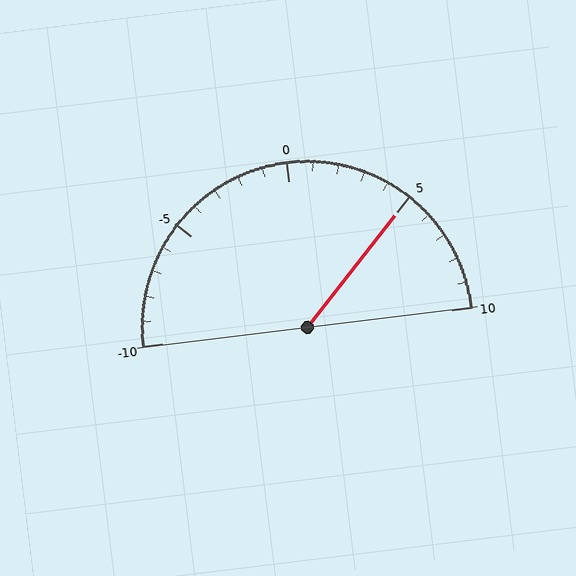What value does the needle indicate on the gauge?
The needle indicates approximately 5.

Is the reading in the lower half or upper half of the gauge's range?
The reading is in the upper half of the range (-10 to 10).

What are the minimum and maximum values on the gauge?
The gauge ranges from -10 to 10.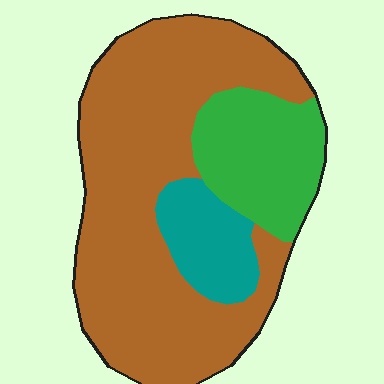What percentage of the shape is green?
Green covers about 20% of the shape.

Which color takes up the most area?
Brown, at roughly 65%.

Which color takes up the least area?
Teal, at roughly 10%.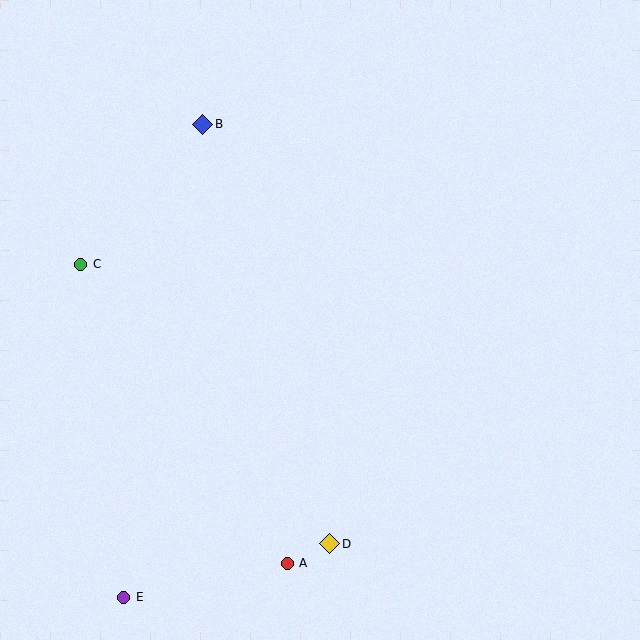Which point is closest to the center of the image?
Point D at (330, 544) is closest to the center.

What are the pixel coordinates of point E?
Point E is at (124, 597).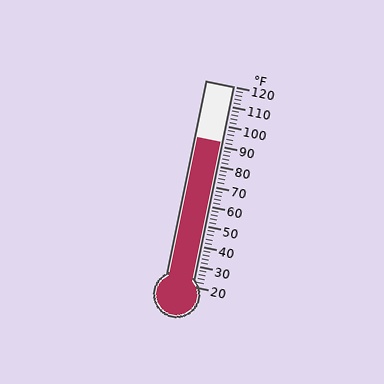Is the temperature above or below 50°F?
The temperature is above 50°F.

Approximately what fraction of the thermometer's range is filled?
The thermometer is filled to approximately 70% of its range.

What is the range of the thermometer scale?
The thermometer scale ranges from 20°F to 120°F.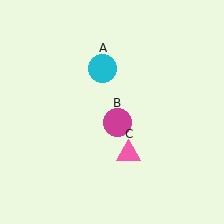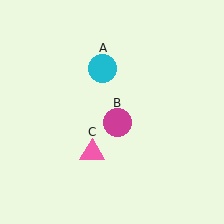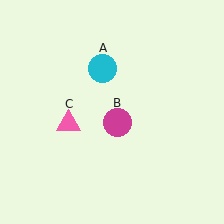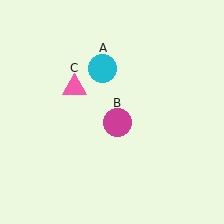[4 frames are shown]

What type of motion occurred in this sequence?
The pink triangle (object C) rotated clockwise around the center of the scene.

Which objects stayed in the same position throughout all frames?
Cyan circle (object A) and magenta circle (object B) remained stationary.